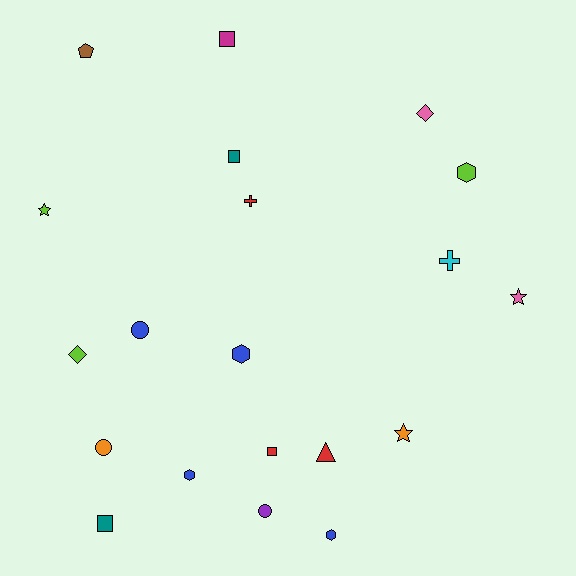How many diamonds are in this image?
There are 2 diamonds.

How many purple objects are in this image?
There is 1 purple object.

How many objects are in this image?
There are 20 objects.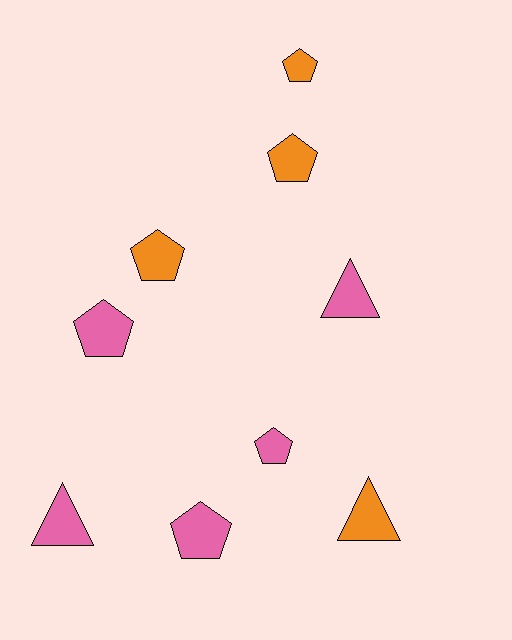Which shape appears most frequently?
Pentagon, with 6 objects.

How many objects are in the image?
There are 9 objects.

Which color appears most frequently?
Pink, with 5 objects.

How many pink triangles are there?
There are 2 pink triangles.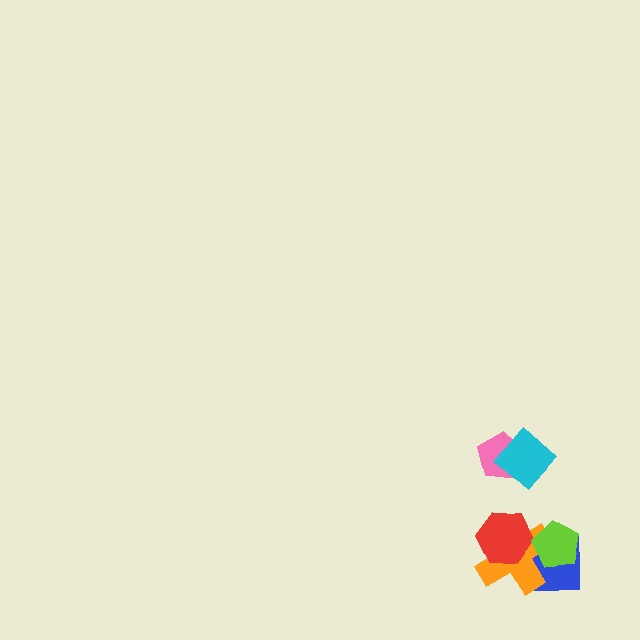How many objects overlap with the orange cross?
3 objects overlap with the orange cross.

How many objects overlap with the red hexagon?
1 object overlaps with the red hexagon.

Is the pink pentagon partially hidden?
Yes, it is partially covered by another shape.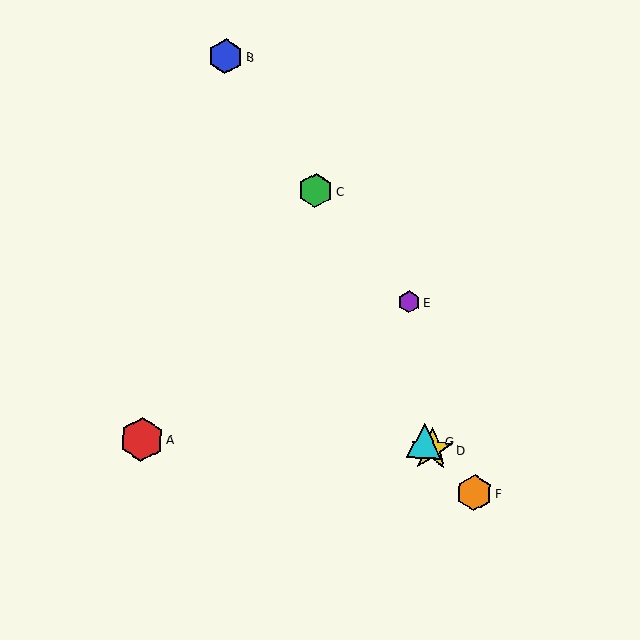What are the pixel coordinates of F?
Object F is at (474, 493).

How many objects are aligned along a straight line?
3 objects (D, F, G) are aligned along a straight line.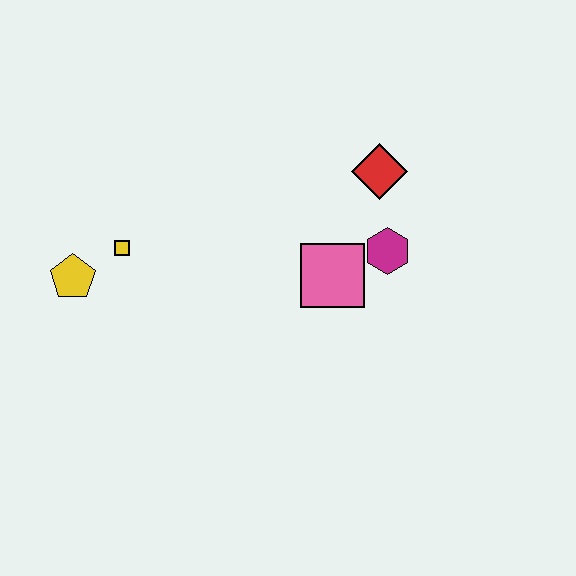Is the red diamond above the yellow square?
Yes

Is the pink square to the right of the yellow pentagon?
Yes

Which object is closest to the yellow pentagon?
The yellow square is closest to the yellow pentagon.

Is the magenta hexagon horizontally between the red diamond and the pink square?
No